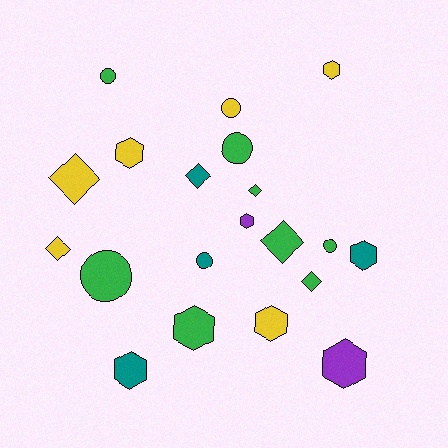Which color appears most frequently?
Green, with 8 objects.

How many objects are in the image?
There are 20 objects.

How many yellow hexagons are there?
There are 3 yellow hexagons.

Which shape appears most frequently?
Hexagon, with 8 objects.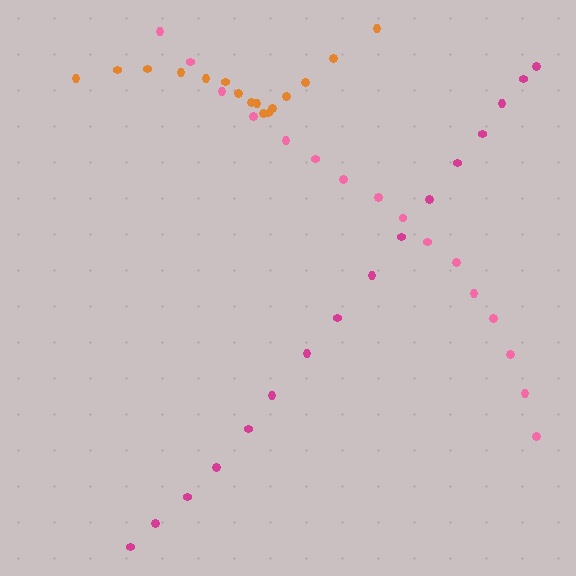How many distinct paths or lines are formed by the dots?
There are 3 distinct paths.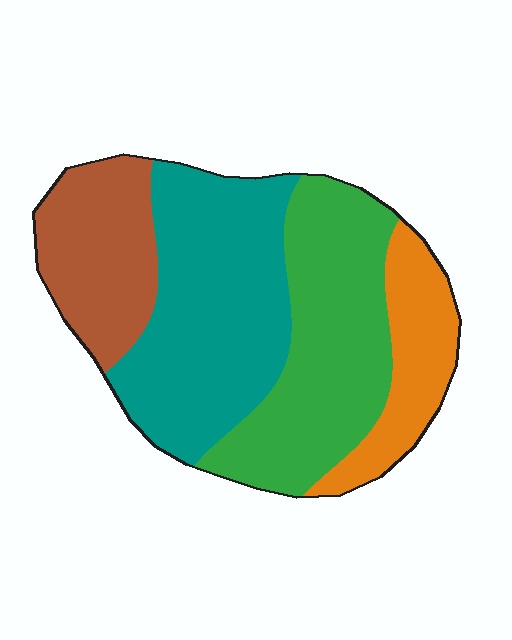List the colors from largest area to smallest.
From largest to smallest: teal, green, brown, orange.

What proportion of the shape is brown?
Brown takes up about one fifth (1/5) of the shape.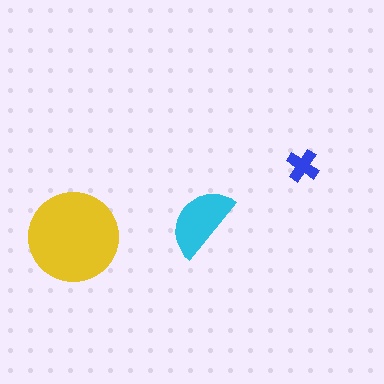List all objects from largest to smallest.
The yellow circle, the cyan semicircle, the blue cross.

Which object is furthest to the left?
The yellow circle is leftmost.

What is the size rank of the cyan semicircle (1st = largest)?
2nd.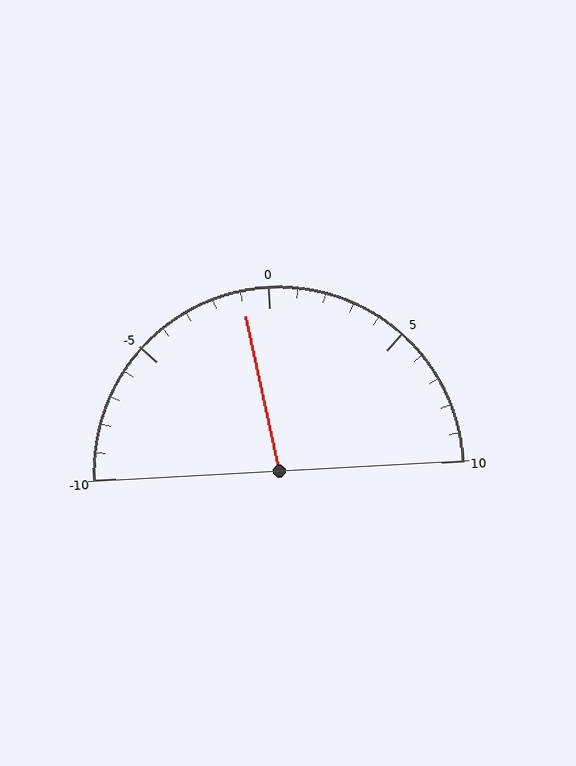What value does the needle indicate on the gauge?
The needle indicates approximately -1.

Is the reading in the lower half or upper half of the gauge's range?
The reading is in the lower half of the range (-10 to 10).